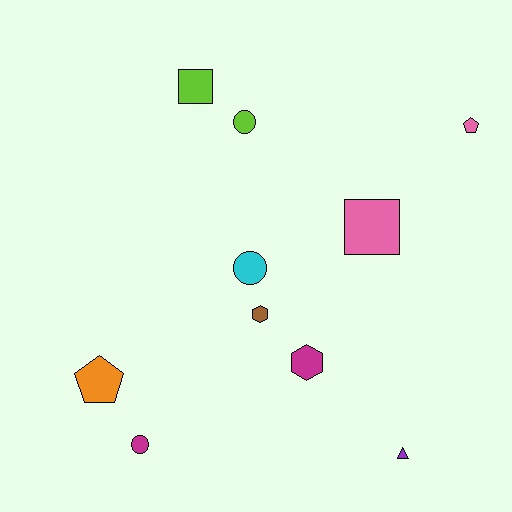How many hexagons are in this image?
There are 2 hexagons.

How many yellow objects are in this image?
There are no yellow objects.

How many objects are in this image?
There are 10 objects.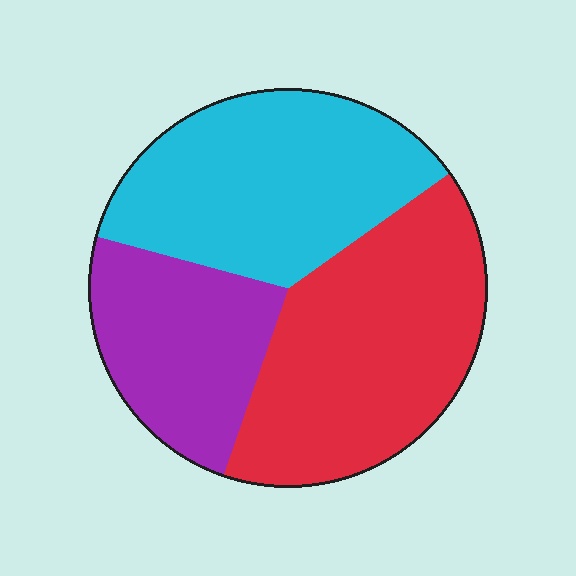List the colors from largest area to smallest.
From largest to smallest: red, cyan, purple.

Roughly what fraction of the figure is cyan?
Cyan takes up between a third and a half of the figure.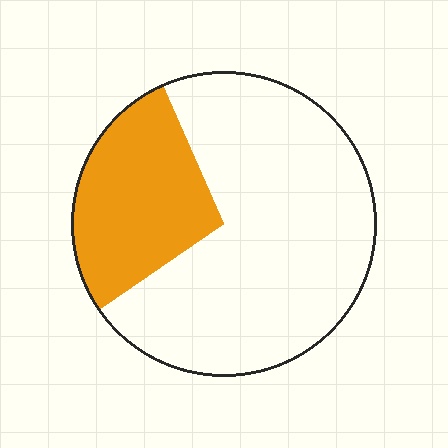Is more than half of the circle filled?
No.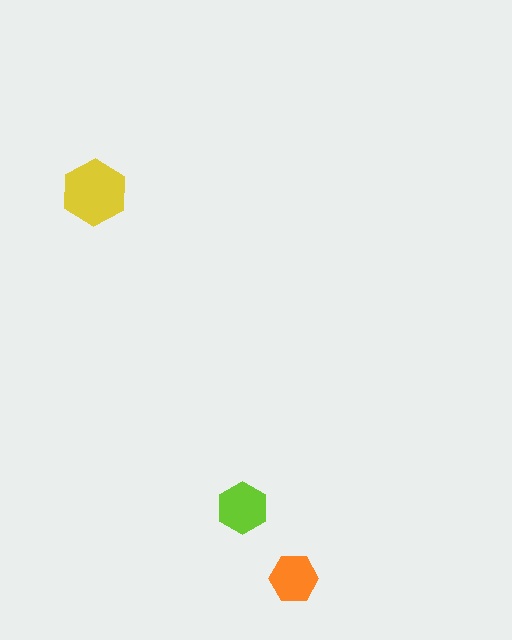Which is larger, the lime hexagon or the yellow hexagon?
The yellow one.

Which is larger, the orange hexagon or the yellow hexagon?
The yellow one.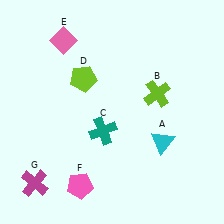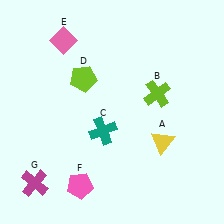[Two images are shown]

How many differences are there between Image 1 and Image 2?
There is 1 difference between the two images.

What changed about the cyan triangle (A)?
In Image 1, A is cyan. In Image 2, it changed to yellow.